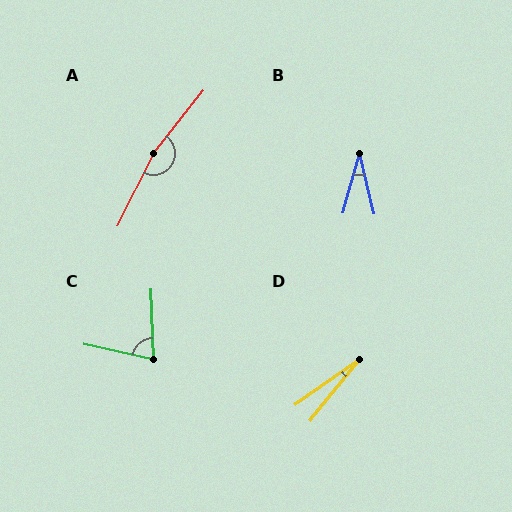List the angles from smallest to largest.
D (16°), B (30°), C (75°), A (168°).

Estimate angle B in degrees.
Approximately 30 degrees.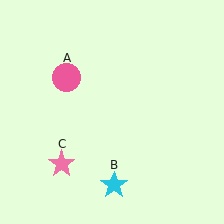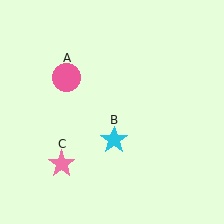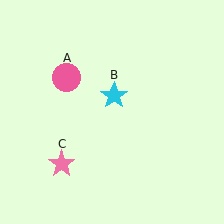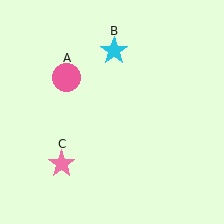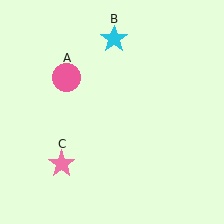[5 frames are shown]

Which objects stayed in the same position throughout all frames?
Pink circle (object A) and pink star (object C) remained stationary.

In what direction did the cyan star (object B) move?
The cyan star (object B) moved up.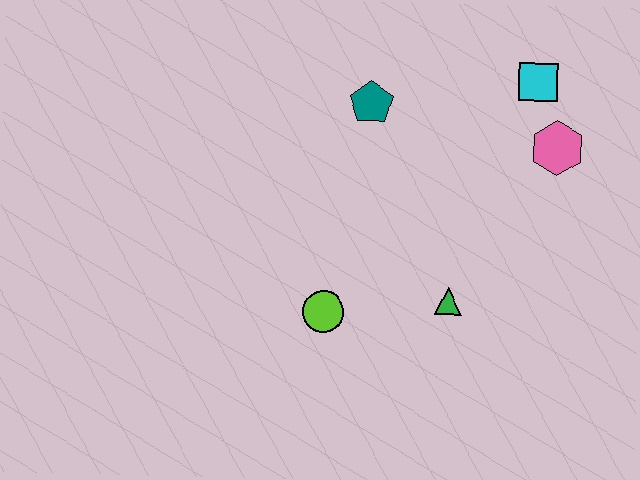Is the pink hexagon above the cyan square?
No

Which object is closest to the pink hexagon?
The cyan square is closest to the pink hexagon.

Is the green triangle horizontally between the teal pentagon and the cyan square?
Yes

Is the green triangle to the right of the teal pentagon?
Yes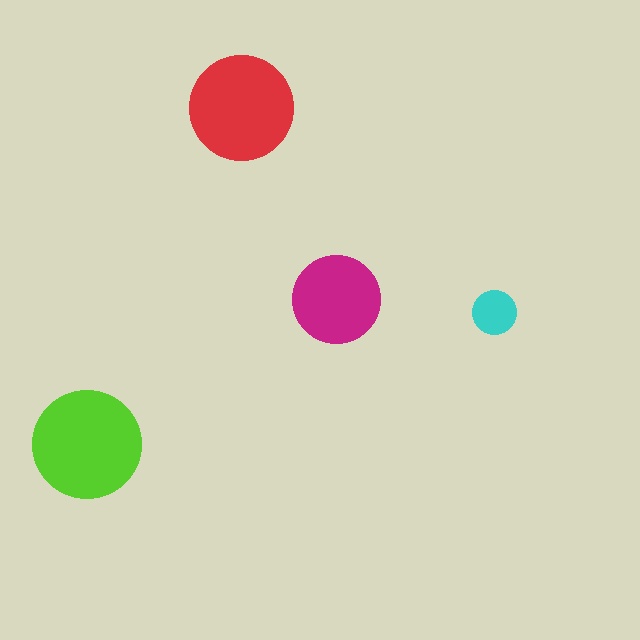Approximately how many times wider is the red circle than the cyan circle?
About 2.5 times wider.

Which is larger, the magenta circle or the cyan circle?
The magenta one.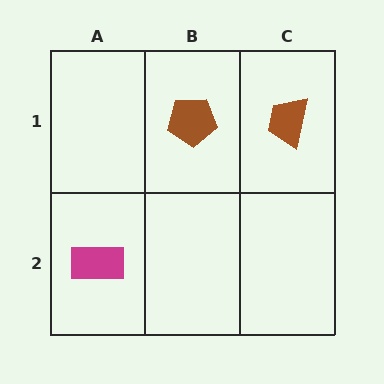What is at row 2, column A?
A magenta rectangle.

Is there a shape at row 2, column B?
No, that cell is empty.